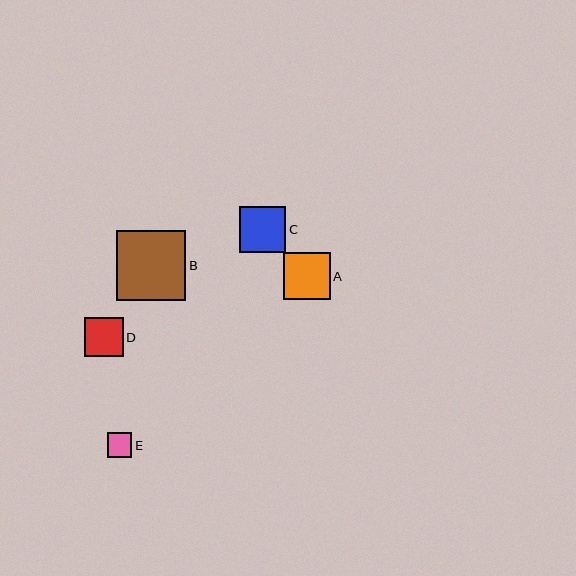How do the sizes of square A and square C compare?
Square A and square C are approximately the same size.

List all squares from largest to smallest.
From largest to smallest: B, A, C, D, E.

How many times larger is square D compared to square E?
Square D is approximately 1.6 times the size of square E.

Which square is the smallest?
Square E is the smallest with a size of approximately 25 pixels.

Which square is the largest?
Square B is the largest with a size of approximately 70 pixels.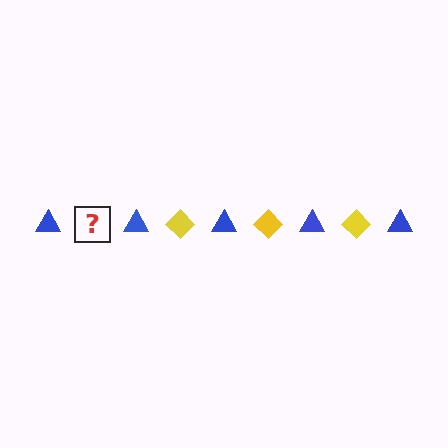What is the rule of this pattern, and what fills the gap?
The rule is that the pattern alternates between blue triangle and yellow diamond. The gap should be filled with a yellow diamond.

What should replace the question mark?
The question mark should be replaced with a yellow diamond.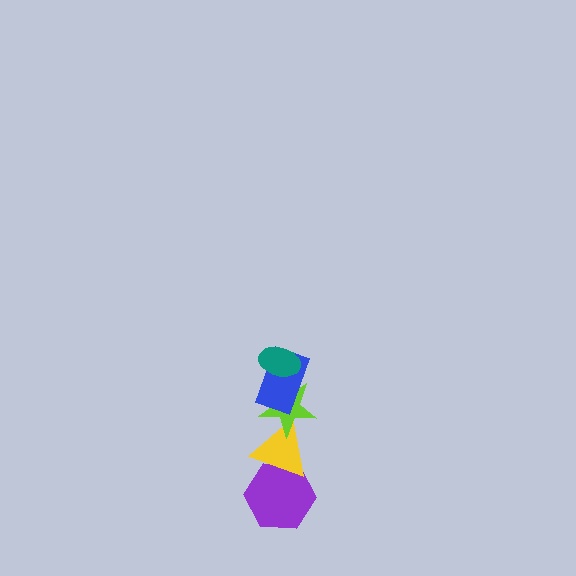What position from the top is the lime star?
The lime star is 3rd from the top.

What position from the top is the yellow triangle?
The yellow triangle is 4th from the top.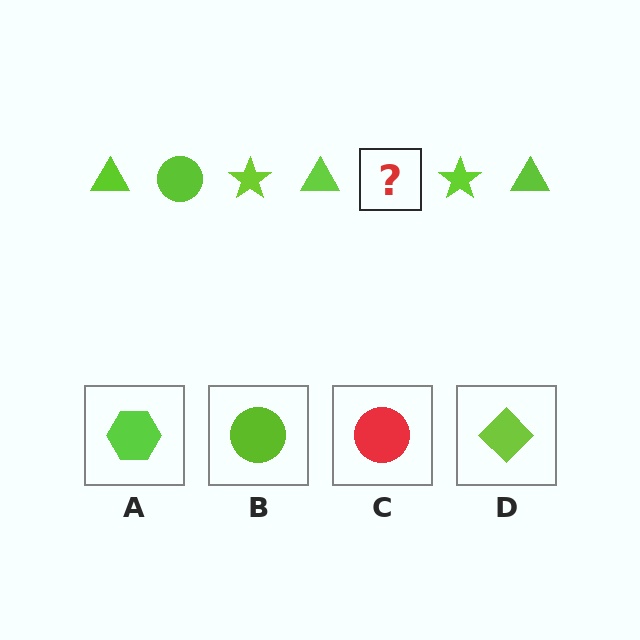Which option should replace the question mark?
Option B.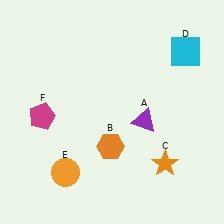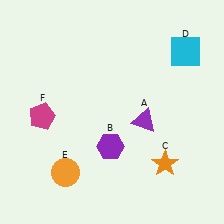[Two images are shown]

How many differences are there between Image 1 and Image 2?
There is 1 difference between the two images.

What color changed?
The hexagon (B) changed from orange in Image 1 to purple in Image 2.